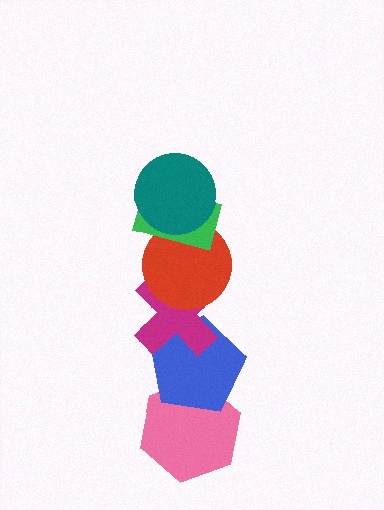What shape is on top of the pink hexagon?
The blue pentagon is on top of the pink hexagon.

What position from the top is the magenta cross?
The magenta cross is 4th from the top.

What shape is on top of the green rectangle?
The teal circle is on top of the green rectangle.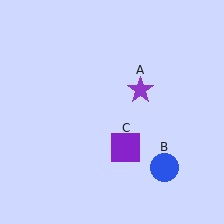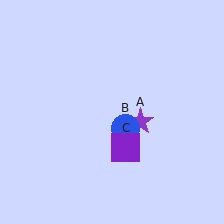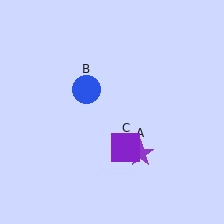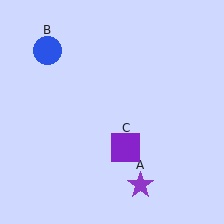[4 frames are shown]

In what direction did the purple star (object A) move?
The purple star (object A) moved down.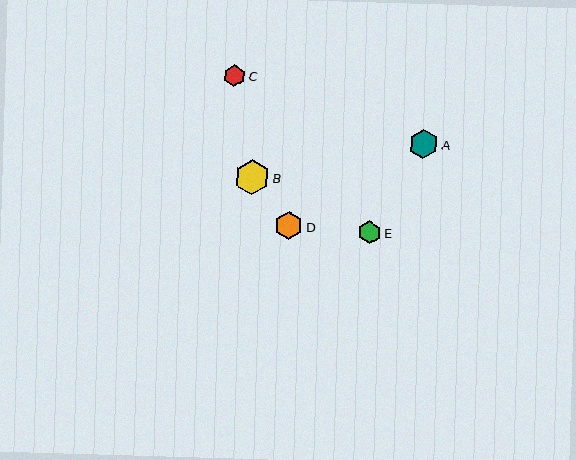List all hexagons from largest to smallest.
From largest to smallest: B, A, D, E, C.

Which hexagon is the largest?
Hexagon B is the largest with a size of approximately 35 pixels.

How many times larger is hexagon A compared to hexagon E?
Hexagon A is approximately 1.3 times the size of hexagon E.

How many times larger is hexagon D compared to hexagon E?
Hexagon D is approximately 1.2 times the size of hexagon E.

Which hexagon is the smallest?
Hexagon C is the smallest with a size of approximately 22 pixels.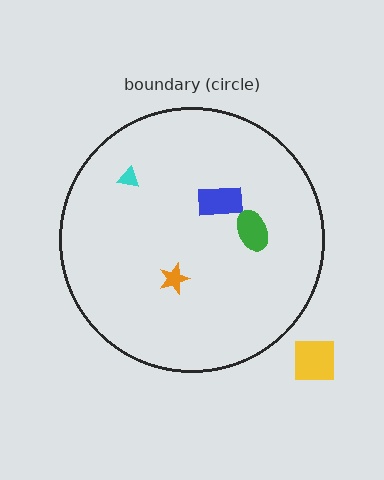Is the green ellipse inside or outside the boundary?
Inside.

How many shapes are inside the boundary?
4 inside, 1 outside.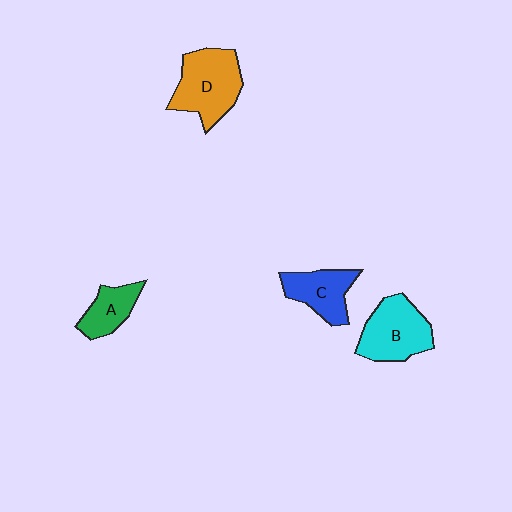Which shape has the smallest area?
Shape A (green).